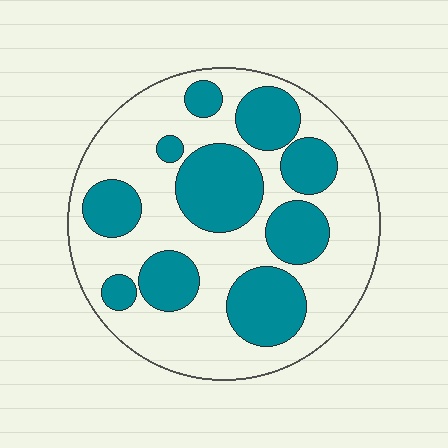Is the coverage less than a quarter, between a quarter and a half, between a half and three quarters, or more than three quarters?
Between a quarter and a half.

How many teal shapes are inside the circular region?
10.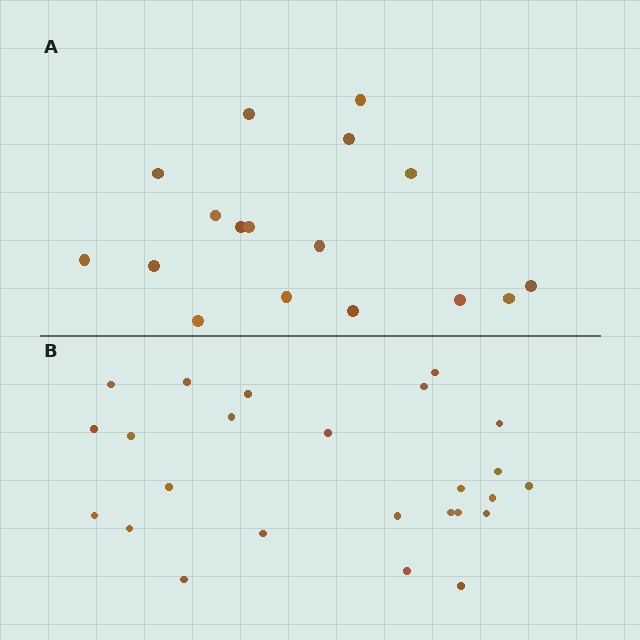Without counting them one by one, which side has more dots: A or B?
Region B (the bottom region) has more dots.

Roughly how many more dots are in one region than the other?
Region B has roughly 8 or so more dots than region A.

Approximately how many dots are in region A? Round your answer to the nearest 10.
About 20 dots. (The exact count is 17, which rounds to 20.)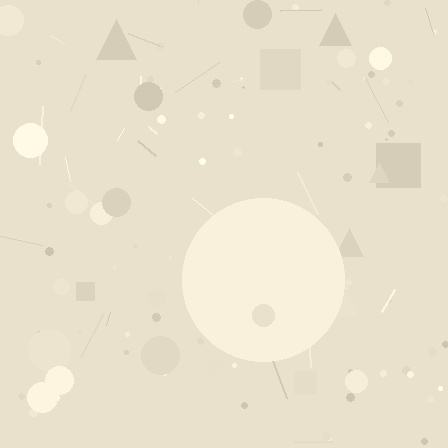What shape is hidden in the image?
A circle is hidden in the image.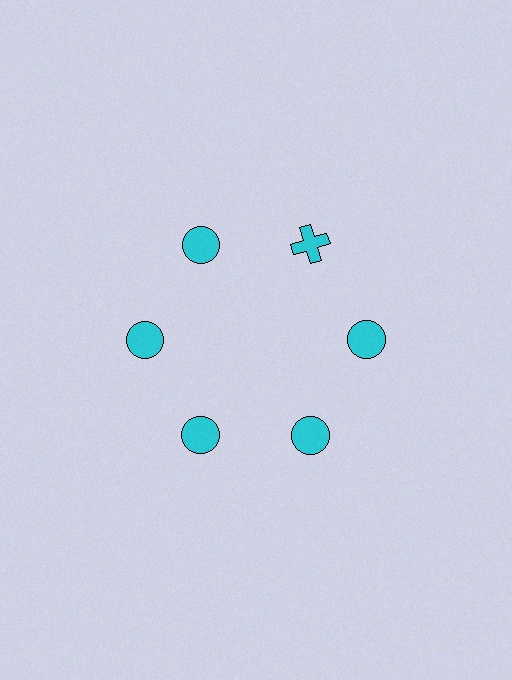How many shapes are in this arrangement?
There are 6 shapes arranged in a ring pattern.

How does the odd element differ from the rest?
It has a different shape: cross instead of circle.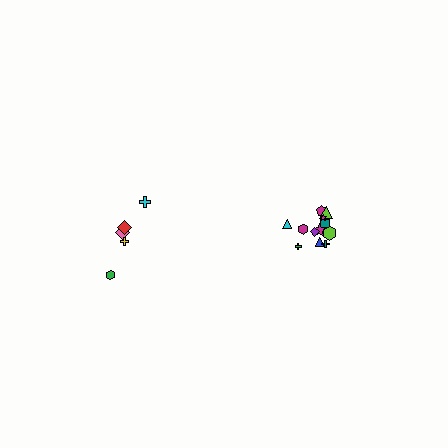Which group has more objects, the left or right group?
The right group.